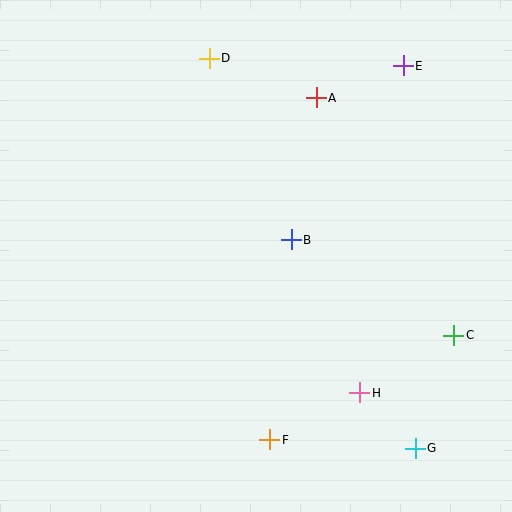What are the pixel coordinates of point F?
Point F is at (270, 440).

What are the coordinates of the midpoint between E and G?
The midpoint between E and G is at (409, 257).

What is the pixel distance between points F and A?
The distance between F and A is 345 pixels.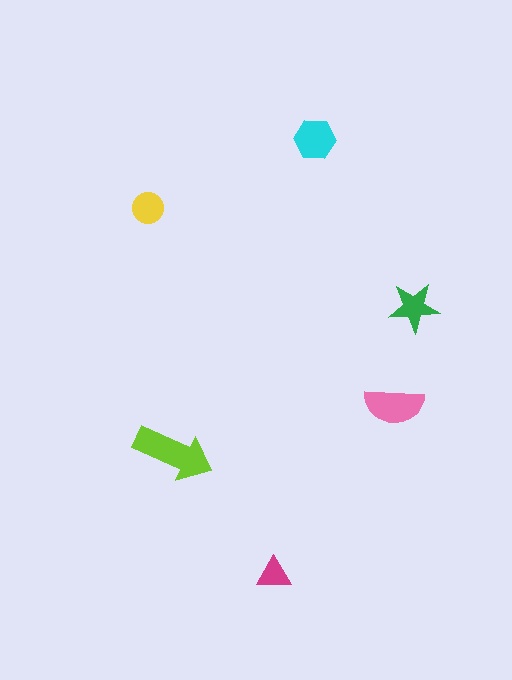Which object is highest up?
The cyan hexagon is topmost.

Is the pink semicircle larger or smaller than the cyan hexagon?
Larger.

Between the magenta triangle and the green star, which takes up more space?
The green star.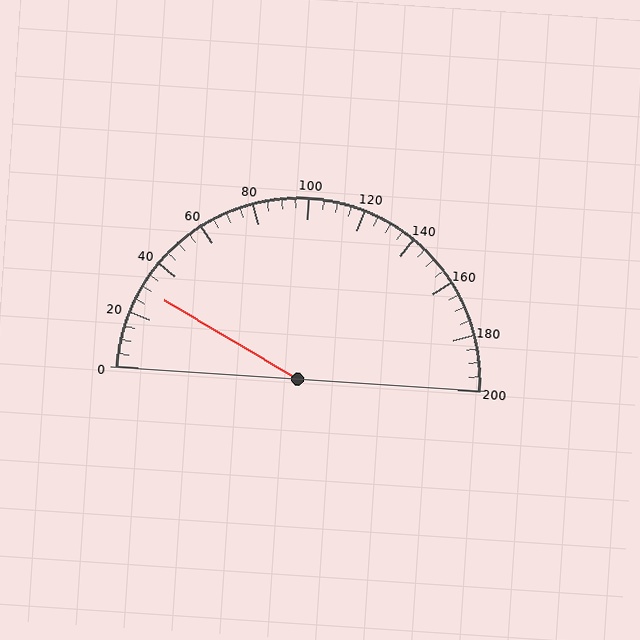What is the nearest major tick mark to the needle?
The nearest major tick mark is 40.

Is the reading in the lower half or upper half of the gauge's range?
The reading is in the lower half of the range (0 to 200).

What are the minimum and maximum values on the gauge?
The gauge ranges from 0 to 200.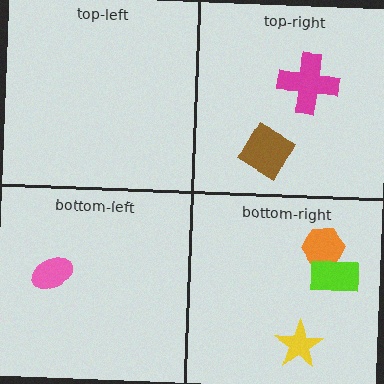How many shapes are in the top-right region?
2.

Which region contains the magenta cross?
The top-right region.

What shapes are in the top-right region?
The brown diamond, the magenta cross.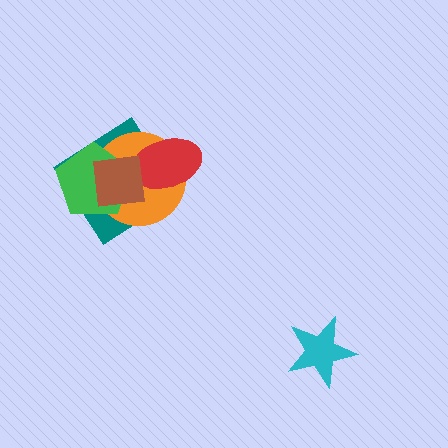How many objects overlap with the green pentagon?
3 objects overlap with the green pentagon.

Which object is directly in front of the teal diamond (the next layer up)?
The orange circle is directly in front of the teal diamond.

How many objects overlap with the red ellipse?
3 objects overlap with the red ellipse.